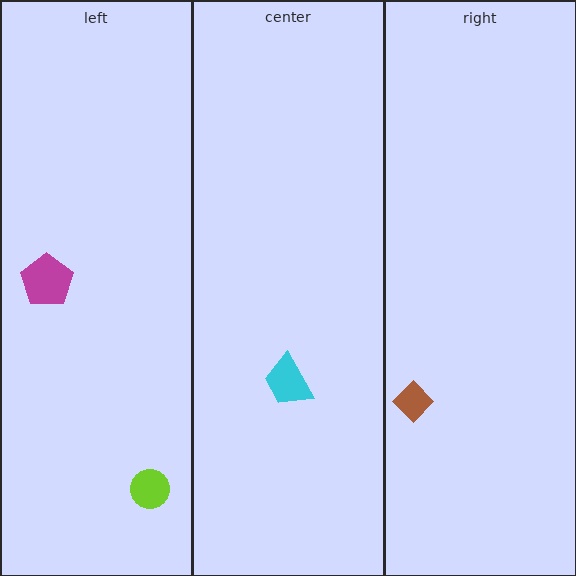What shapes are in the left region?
The magenta pentagon, the lime circle.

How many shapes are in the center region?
1.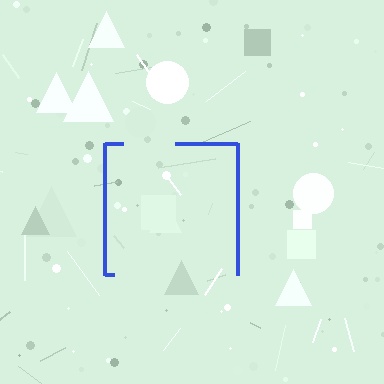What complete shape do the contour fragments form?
The contour fragments form a square.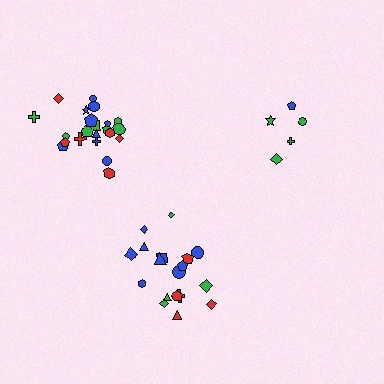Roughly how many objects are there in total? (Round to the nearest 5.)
Roughly 45 objects in total.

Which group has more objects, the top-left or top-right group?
The top-left group.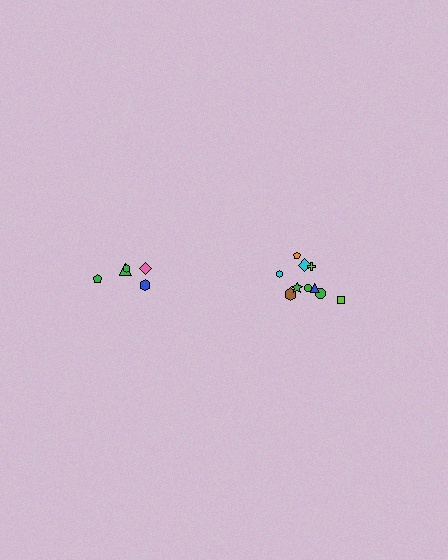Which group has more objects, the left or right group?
The right group.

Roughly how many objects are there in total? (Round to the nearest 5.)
Roughly 15 objects in total.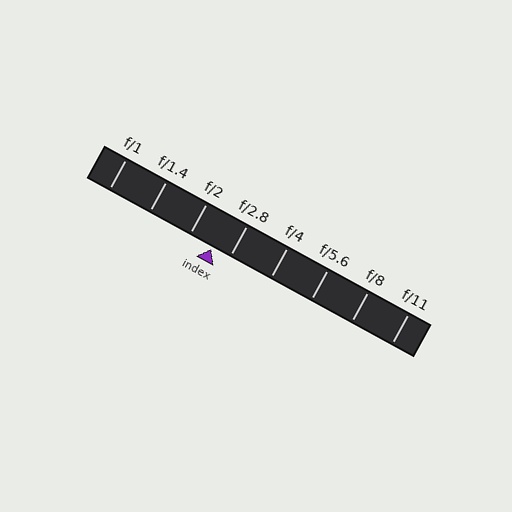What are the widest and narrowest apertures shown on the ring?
The widest aperture shown is f/1 and the narrowest is f/11.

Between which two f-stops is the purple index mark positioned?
The index mark is between f/2 and f/2.8.